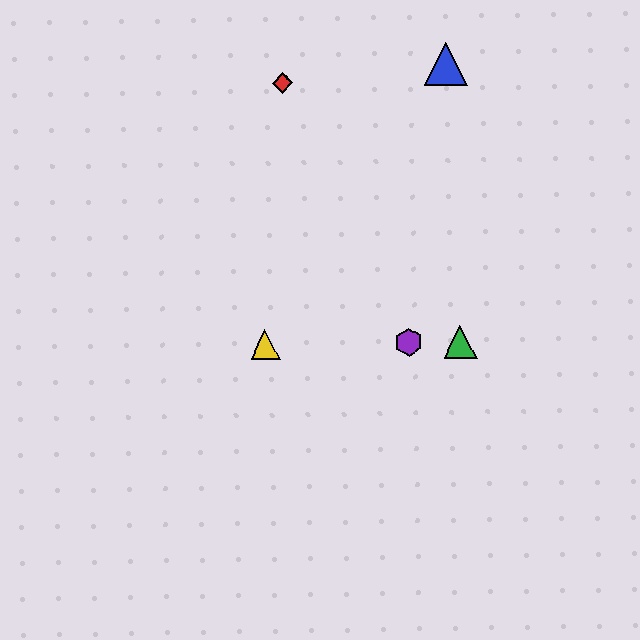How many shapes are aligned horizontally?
3 shapes (the green triangle, the yellow triangle, the purple hexagon) are aligned horizontally.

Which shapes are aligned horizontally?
The green triangle, the yellow triangle, the purple hexagon are aligned horizontally.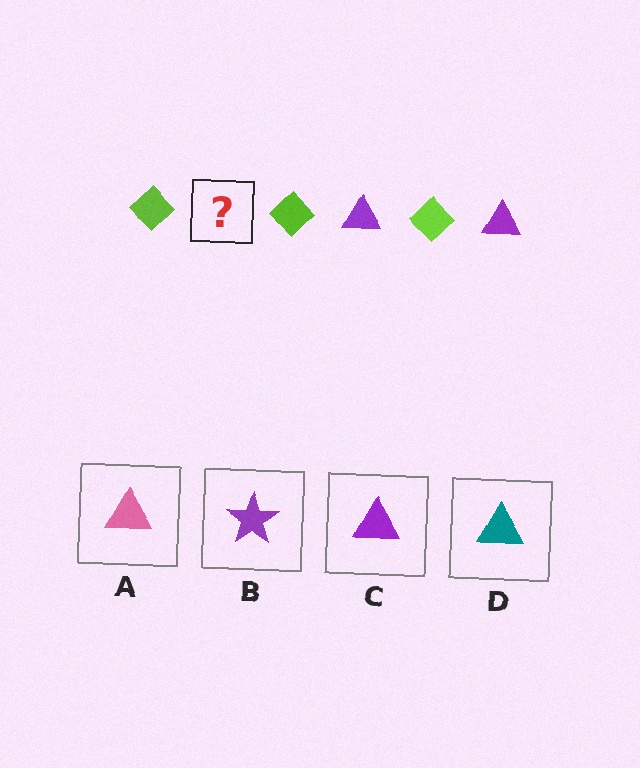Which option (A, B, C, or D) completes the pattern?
C.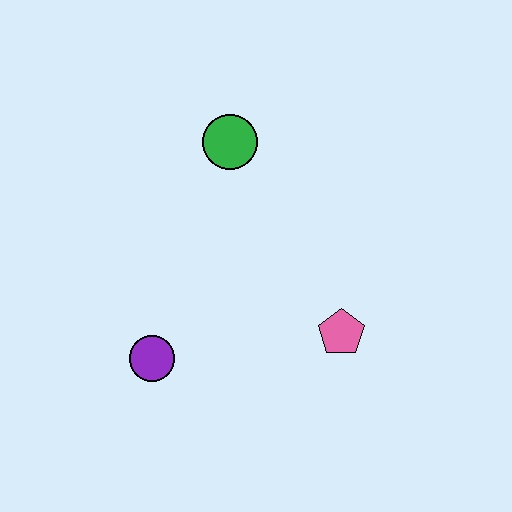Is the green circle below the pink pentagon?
No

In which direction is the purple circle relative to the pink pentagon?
The purple circle is to the left of the pink pentagon.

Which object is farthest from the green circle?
The purple circle is farthest from the green circle.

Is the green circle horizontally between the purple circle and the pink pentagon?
Yes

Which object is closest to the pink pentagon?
The purple circle is closest to the pink pentagon.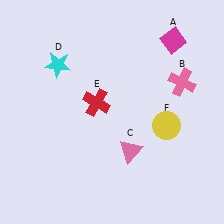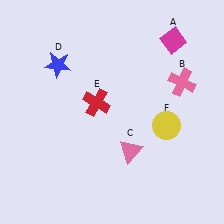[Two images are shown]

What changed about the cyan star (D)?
In Image 1, D is cyan. In Image 2, it changed to blue.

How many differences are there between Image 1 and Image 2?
There is 1 difference between the two images.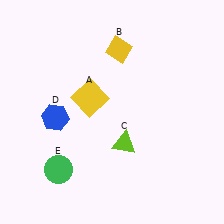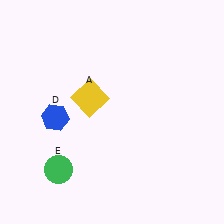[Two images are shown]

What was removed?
The lime triangle (C), the yellow diamond (B) were removed in Image 2.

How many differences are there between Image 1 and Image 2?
There are 2 differences between the two images.